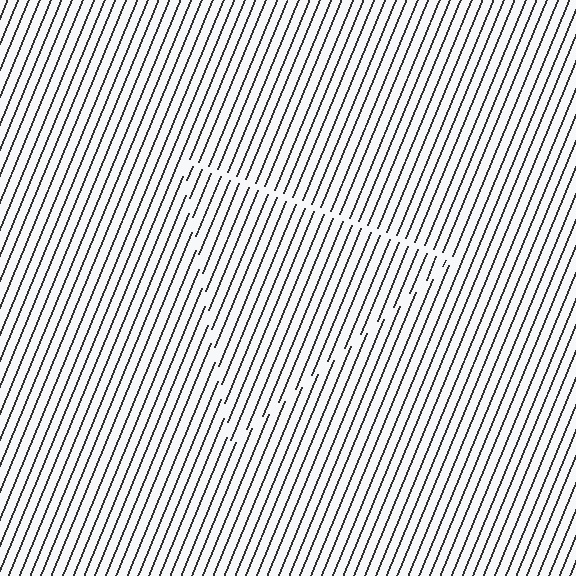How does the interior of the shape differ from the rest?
The interior of the shape contains the same grating, shifted by half a period — the contour is defined by the phase discontinuity where line-ends from the inner and outer gratings abut.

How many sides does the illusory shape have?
3 sides — the line-ends trace a triangle.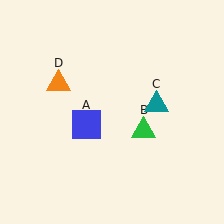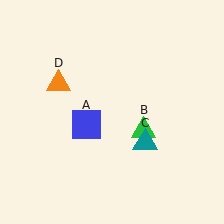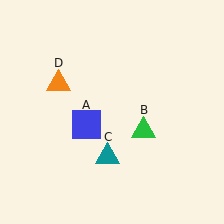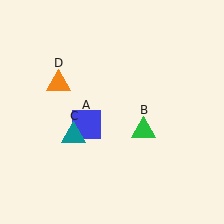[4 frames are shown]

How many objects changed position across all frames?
1 object changed position: teal triangle (object C).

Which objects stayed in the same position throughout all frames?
Blue square (object A) and green triangle (object B) and orange triangle (object D) remained stationary.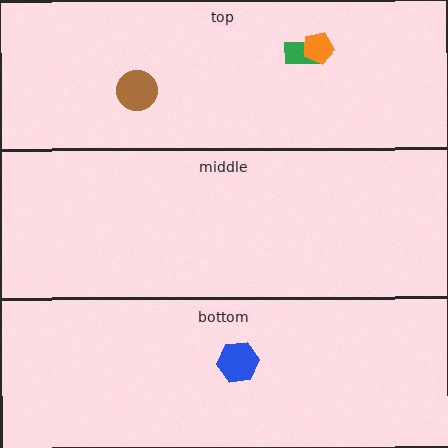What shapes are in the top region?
The green rectangle, the brown circle, the orange pentagon.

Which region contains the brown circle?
The top region.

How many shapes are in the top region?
3.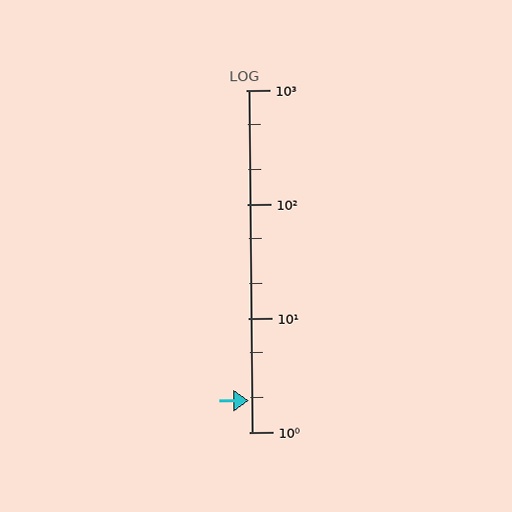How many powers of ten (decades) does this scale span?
The scale spans 3 decades, from 1 to 1000.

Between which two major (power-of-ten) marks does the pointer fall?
The pointer is between 1 and 10.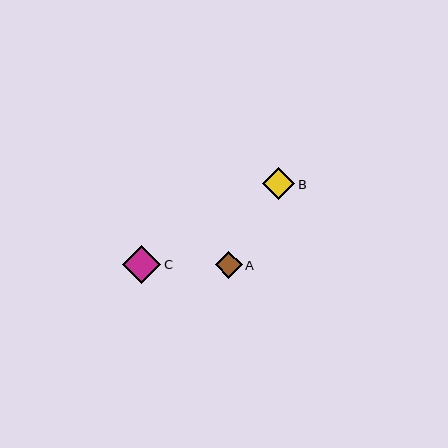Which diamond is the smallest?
Diamond A is the smallest with a size of approximately 27 pixels.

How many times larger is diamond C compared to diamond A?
Diamond C is approximately 1.4 times the size of diamond A.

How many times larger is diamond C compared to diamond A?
Diamond C is approximately 1.4 times the size of diamond A.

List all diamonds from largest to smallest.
From largest to smallest: C, B, A.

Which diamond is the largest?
Diamond C is the largest with a size of approximately 38 pixels.